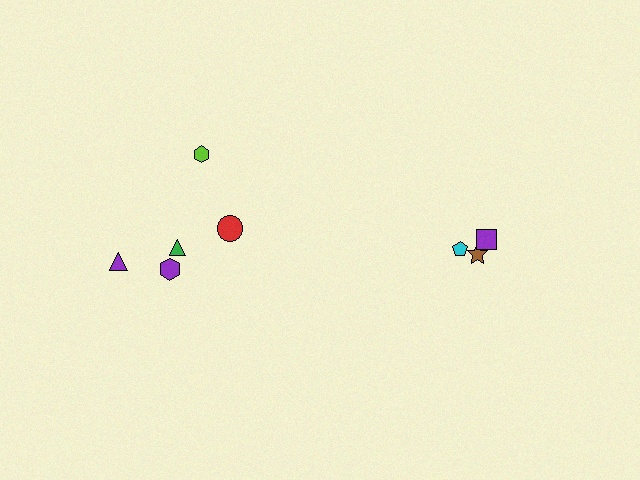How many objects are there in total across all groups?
There are 8 objects.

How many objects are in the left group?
There are 5 objects.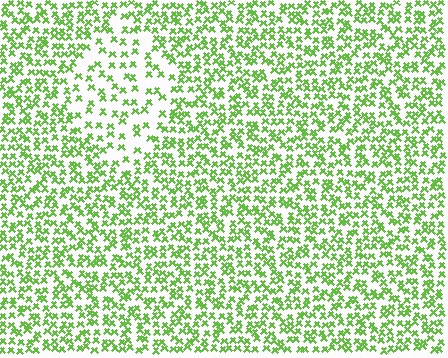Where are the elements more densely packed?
The elements are more densely packed outside the diamond boundary.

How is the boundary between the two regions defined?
The boundary is defined by a change in element density (approximately 2.0x ratio). All elements are the same color, size, and shape.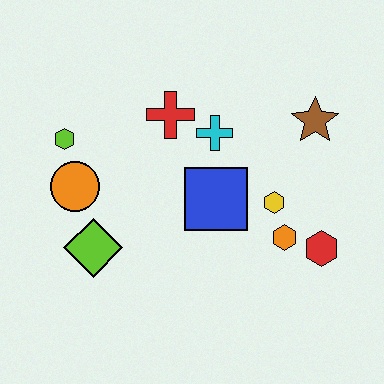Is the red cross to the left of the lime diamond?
No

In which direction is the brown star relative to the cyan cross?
The brown star is to the right of the cyan cross.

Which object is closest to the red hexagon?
The orange hexagon is closest to the red hexagon.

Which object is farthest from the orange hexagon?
The lime hexagon is farthest from the orange hexagon.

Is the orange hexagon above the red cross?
No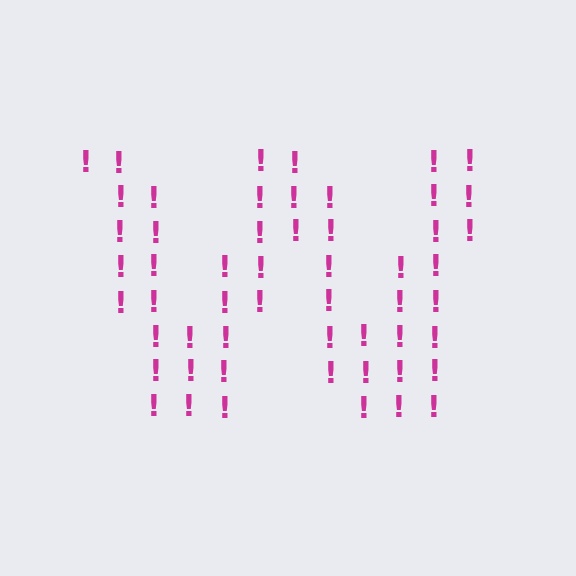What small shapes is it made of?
It is made of small exclamation marks.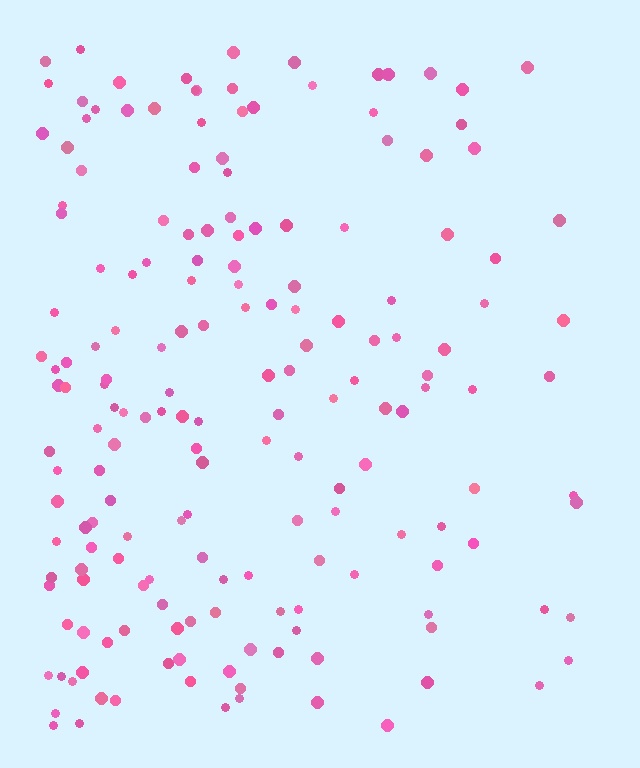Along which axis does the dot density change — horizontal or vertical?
Horizontal.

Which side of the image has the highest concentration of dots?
The left.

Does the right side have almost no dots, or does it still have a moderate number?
Still a moderate number, just noticeably fewer than the left.